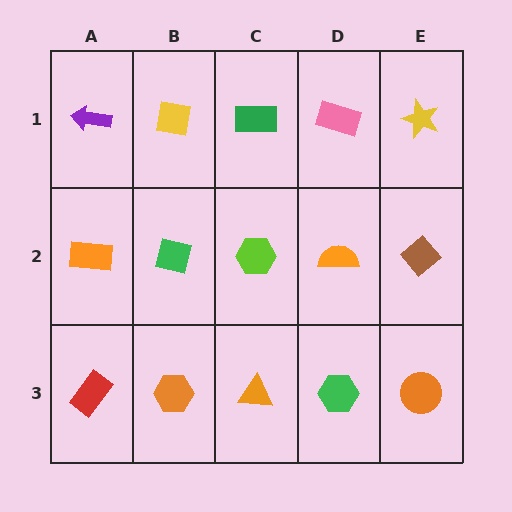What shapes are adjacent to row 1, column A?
An orange rectangle (row 2, column A), a yellow square (row 1, column B).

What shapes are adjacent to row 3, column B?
A green square (row 2, column B), a red rectangle (row 3, column A), an orange triangle (row 3, column C).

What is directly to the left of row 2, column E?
An orange semicircle.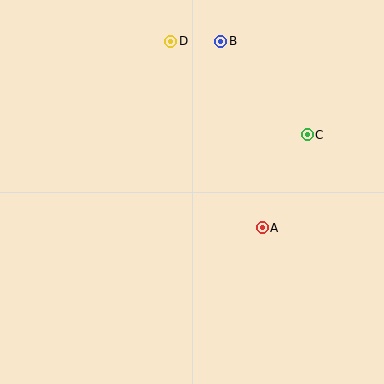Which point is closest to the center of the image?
Point A at (262, 228) is closest to the center.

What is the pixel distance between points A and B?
The distance between A and B is 191 pixels.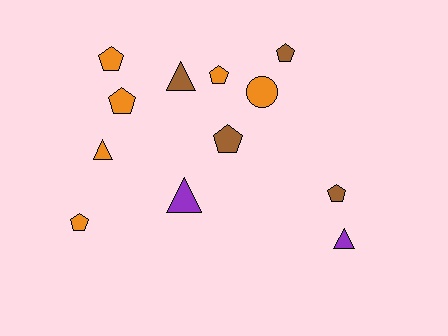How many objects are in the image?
There are 12 objects.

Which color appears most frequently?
Orange, with 6 objects.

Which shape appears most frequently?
Pentagon, with 7 objects.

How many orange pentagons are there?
There are 4 orange pentagons.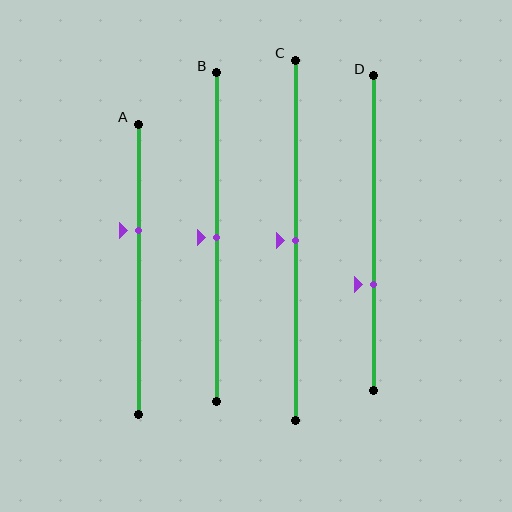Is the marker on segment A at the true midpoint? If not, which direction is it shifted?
No, the marker on segment A is shifted upward by about 13% of the segment length.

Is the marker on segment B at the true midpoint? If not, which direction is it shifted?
Yes, the marker on segment B is at the true midpoint.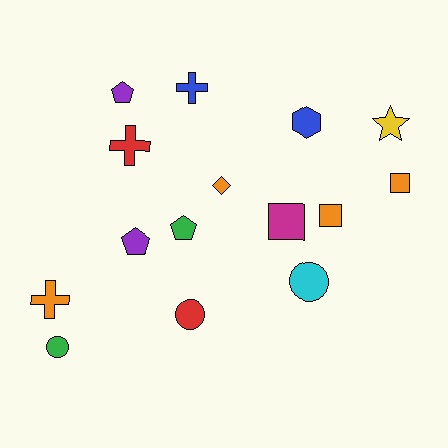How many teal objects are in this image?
There are no teal objects.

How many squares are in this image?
There are 3 squares.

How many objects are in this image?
There are 15 objects.